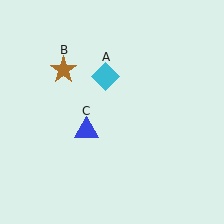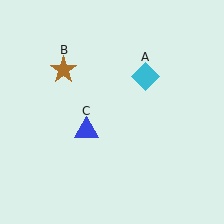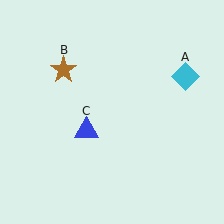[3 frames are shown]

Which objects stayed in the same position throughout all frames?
Brown star (object B) and blue triangle (object C) remained stationary.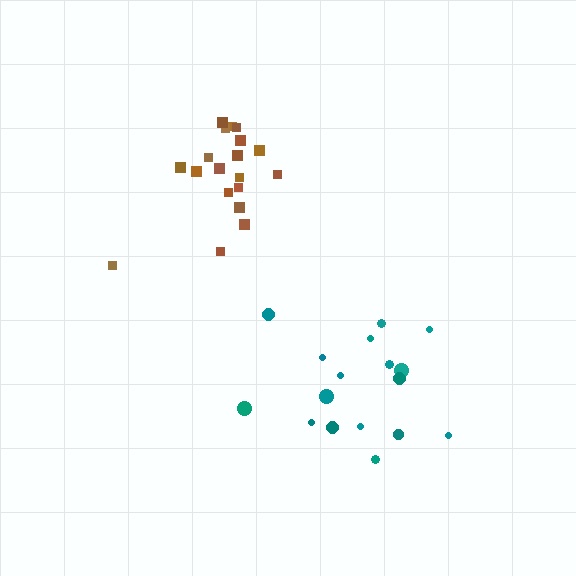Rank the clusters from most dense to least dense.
brown, teal.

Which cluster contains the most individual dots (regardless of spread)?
Brown (19).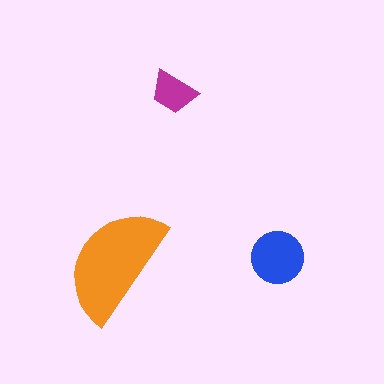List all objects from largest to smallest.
The orange semicircle, the blue circle, the magenta trapezoid.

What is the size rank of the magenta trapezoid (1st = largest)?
3rd.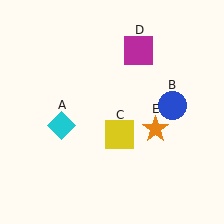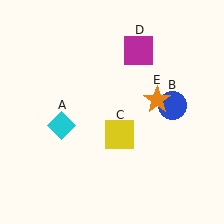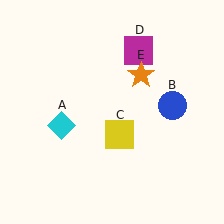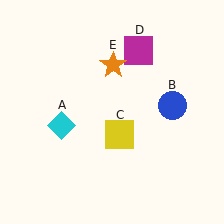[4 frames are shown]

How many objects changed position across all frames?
1 object changed position: orange star (object E).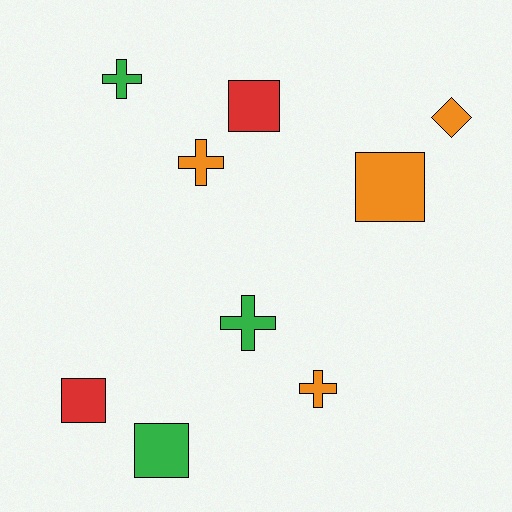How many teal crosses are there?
There are no teal crosses.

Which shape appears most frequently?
Cross, with 4 objects.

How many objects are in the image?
There are 9 objects.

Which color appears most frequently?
Orange, with 4 objects.